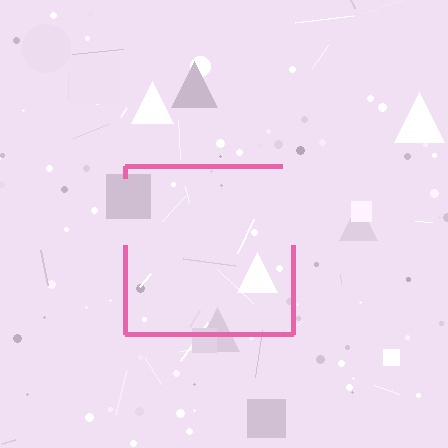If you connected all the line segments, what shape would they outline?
They would outline a square.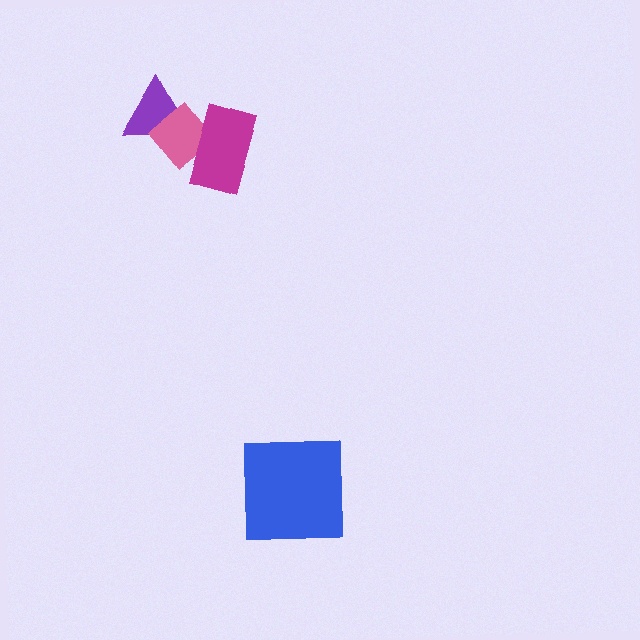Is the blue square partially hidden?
No, no other shape covers it.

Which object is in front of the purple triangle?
The pink diamond is in front of the purple triangle.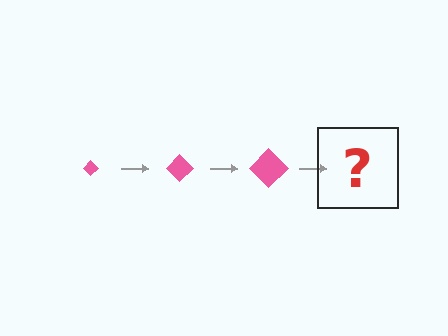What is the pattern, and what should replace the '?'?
The pattern is that the diamond gets progressively larger each step. The '?' should be a pink diamond, larger than the previous one.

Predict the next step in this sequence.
The next step is a pink diamond, larger than the previous one.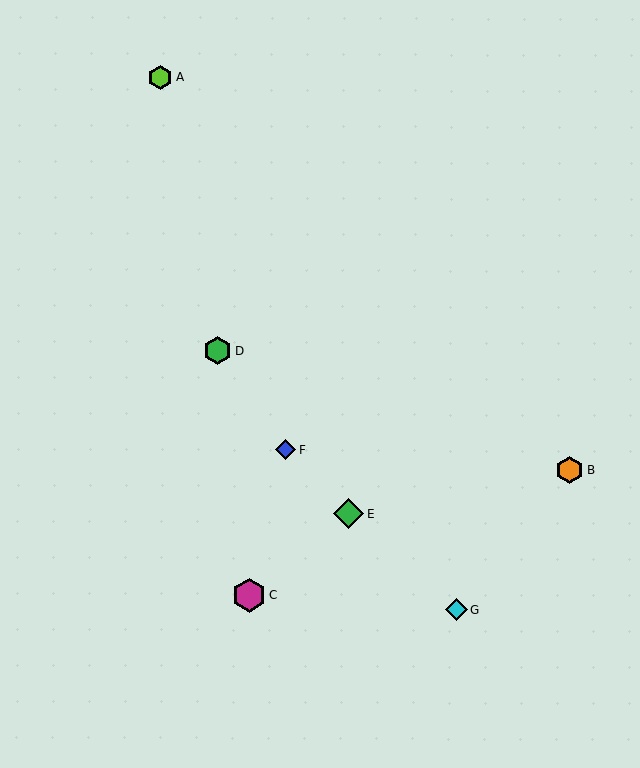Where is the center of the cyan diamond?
The center of the cyan diamond is at (457, 609).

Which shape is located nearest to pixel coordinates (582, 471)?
The orange hexagon (labeled B) at (569, 470) is nearest to that location.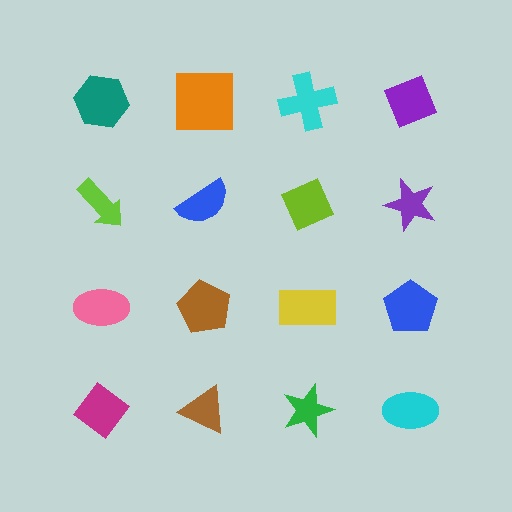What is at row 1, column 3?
A cyan cross.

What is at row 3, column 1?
A pink ellipse.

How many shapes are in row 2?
4 shapes.